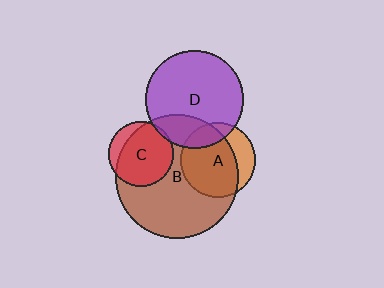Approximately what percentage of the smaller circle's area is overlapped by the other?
Approximately 80%.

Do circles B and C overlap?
Yes.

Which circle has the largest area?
Circle B (brown).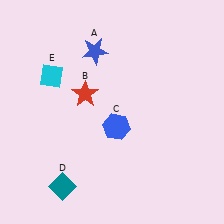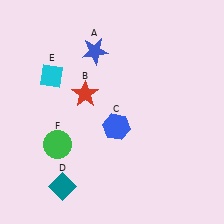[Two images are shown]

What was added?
A green circle (F) was added in Image 2.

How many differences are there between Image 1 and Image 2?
There is 1 difference between the two images.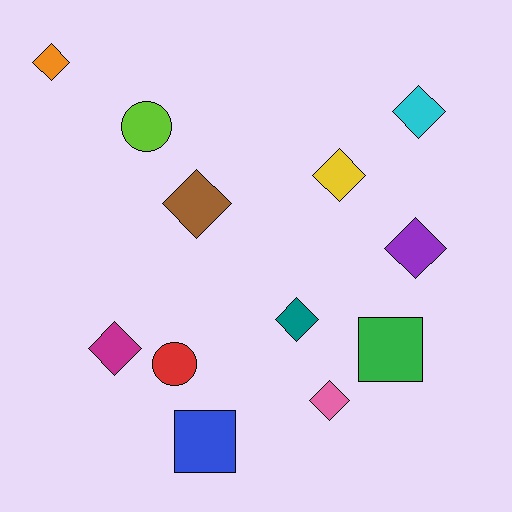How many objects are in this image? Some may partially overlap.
There are 12 objects.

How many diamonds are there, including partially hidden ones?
There are 8 diamonds.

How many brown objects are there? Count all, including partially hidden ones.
There is 1 brown object.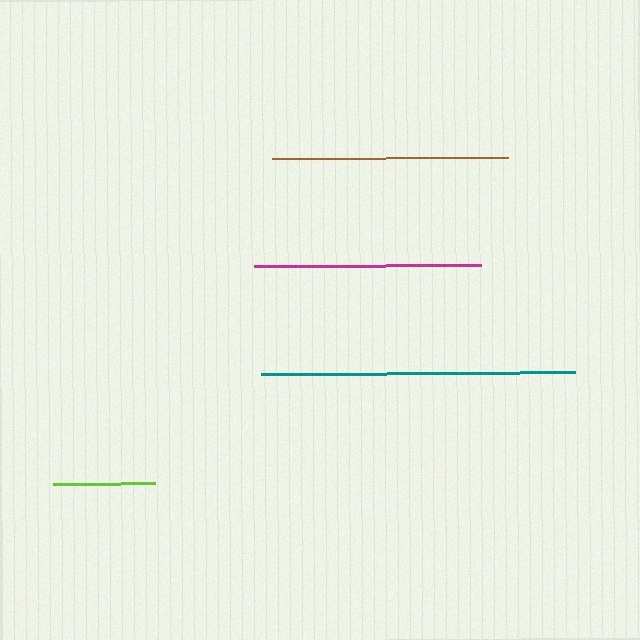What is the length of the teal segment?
The teal segment is approximately 314 pixels long.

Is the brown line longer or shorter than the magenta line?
The brown line is longer than the magenta line.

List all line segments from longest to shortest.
From longest to shortest: teal, brown, magenta, lime.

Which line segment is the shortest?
The lime line is the shortest at approximately 103 pixels.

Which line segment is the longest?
The teal line is the longest at approximately 314 pixels.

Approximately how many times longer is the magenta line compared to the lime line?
The magenta line is approximately 2.2 times the length of the lime line.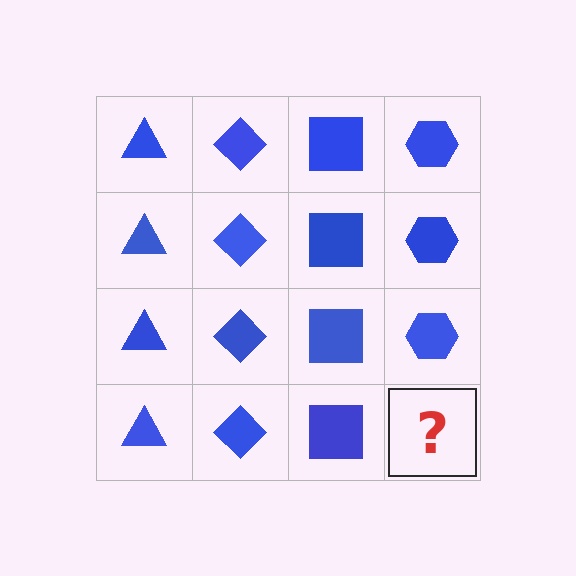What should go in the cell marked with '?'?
The missing cell should contain a blue hexagon.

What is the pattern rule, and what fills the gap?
The rule is that each column has a consistent shape. The gap should be filled with a blue hexagon.